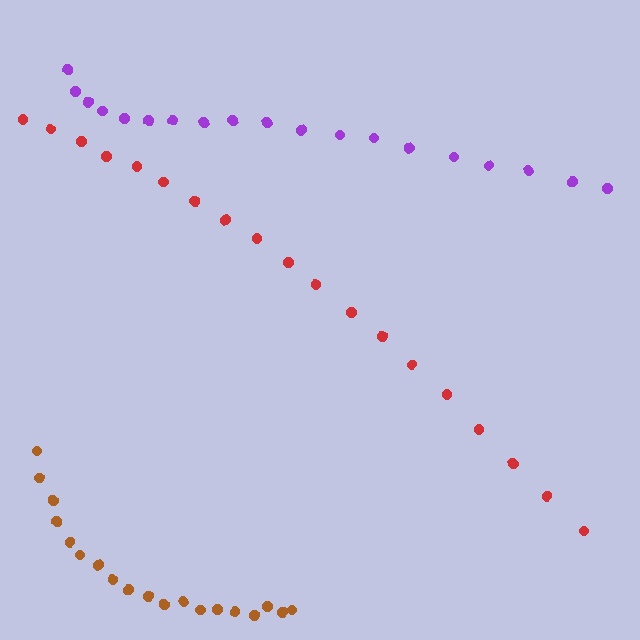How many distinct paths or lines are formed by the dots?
There are 3 distinct paths.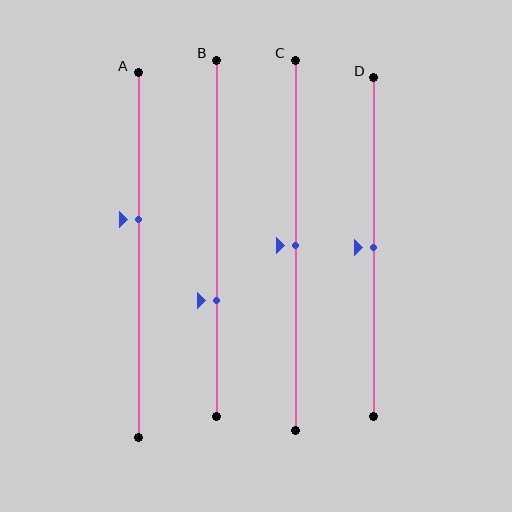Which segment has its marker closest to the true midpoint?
Segment C has its marker closest to the true midpoint.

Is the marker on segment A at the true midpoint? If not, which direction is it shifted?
No, the marker on segment A is shifted upward by about 10% of the segment length.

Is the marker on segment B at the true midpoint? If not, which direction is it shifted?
No, the marker on segment B is shifted downward by about 18% of the segment length.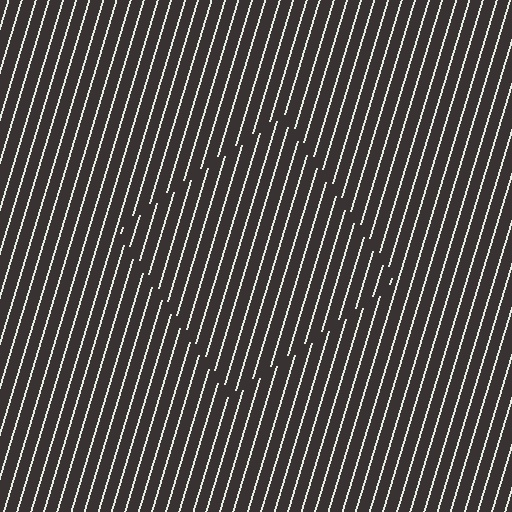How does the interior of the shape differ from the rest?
The interior of the shape contains the same grating, shifted by half a period — the contour is defined by the phase discontinuity where line-ends from the inner and outer gratings abut.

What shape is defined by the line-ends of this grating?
An illusory square. The interior of the shape contains the same grating, shifted by half a period — the contour is defined by the phase discontinuity where line-ends from the inner and outer gratings abut.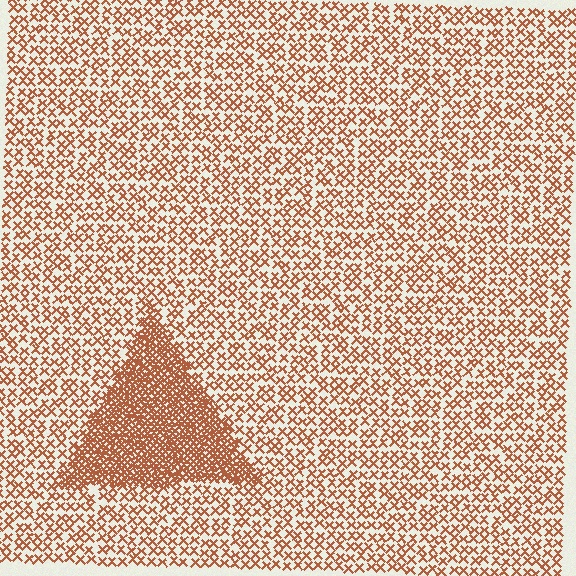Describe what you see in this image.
The image contains small brown elements arranged at two different densities. A triangle-shaped region is visible where the elements are more densely packed than the surrounding area.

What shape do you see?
I see a triangle.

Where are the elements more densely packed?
The elements are more densely packed inside the triangle boundary.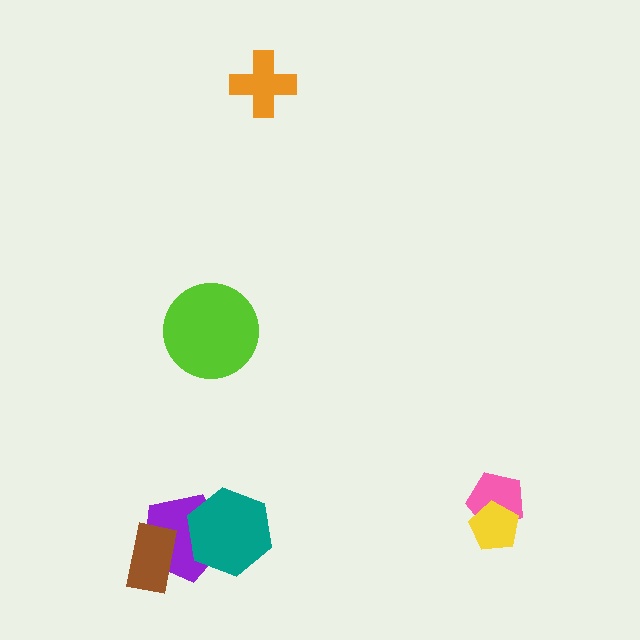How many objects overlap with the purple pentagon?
2 objects overlap with the purple pentagon.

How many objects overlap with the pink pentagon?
1 object overlaps with the pink pentagon.